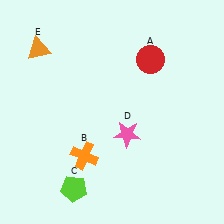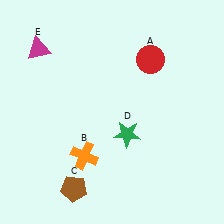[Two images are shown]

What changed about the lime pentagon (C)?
In Image 1, C is lime. In Image 2, it changed to brown.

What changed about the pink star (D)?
In Image 1, D is pink. In Image 2, it changed to green.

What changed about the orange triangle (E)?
In Image 1, E is orange. In Image 2, it changed to magenta.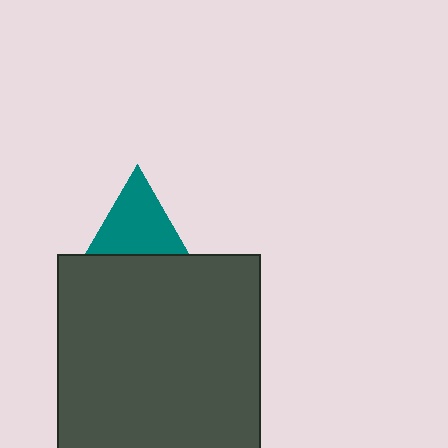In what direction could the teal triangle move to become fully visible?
The teal triangle could move up. That would shift it out from behind the dark gray square entirely.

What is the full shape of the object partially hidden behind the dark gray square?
The partially hidden object is a teal triangle.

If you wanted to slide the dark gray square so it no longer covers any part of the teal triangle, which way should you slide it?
Slide it down — that is the most direct way to separate the two shapes.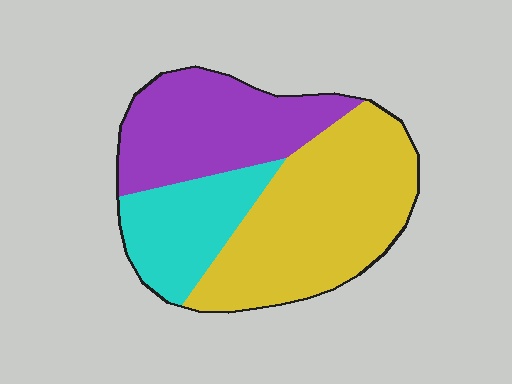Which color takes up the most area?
Yellow, at roughly 45%.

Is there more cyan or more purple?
Purple.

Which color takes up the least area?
Cyan, at roughly 20%.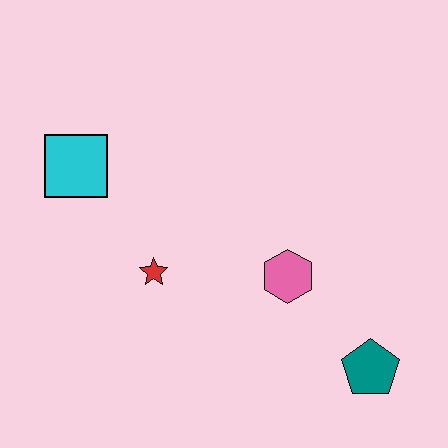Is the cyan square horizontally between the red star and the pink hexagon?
No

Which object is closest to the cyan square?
The red star is closest to the cyan square.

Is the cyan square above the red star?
Yes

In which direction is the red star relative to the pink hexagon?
The red star is to the left of the pink hexagon.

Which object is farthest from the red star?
The teal pentagon is farthest from the red star.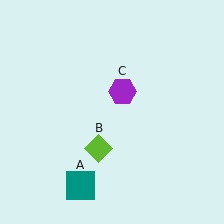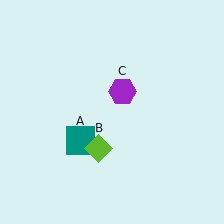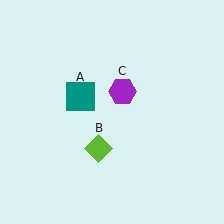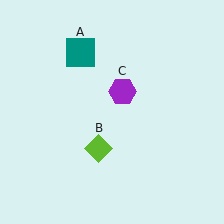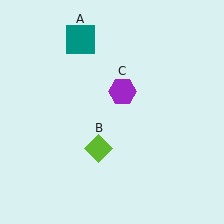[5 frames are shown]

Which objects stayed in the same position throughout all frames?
Lime diamond (object B) and purple hexagon (object C) remained stationary.